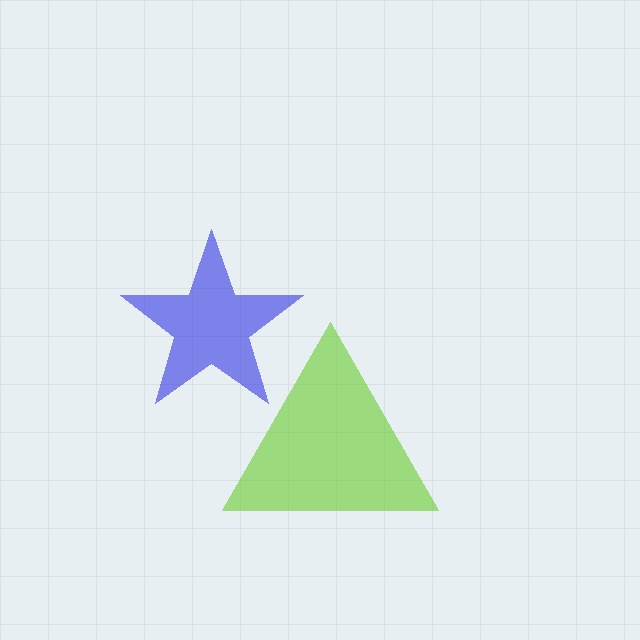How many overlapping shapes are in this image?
There are 2 overlapping shapes in the image.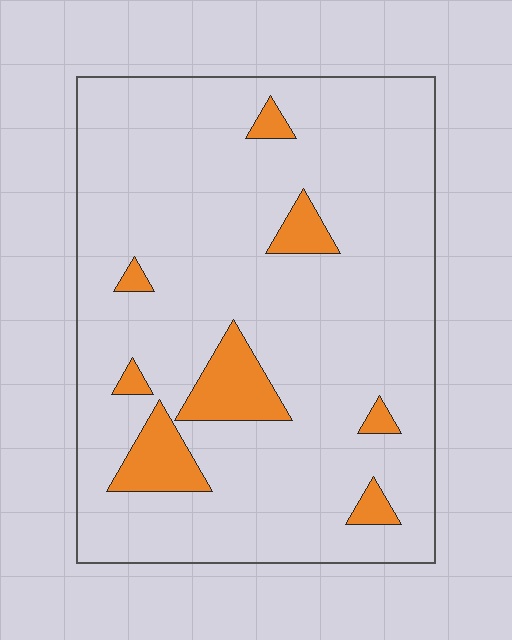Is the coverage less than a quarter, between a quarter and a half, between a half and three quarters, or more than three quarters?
Less than a quarter.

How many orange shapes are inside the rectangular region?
8.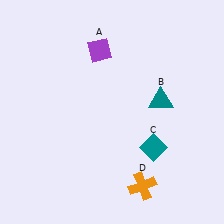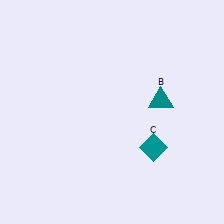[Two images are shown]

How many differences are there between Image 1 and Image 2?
There are 2 differences between the two images.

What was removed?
The purple diamond (A), the orange cross (D) were removed in Image 2.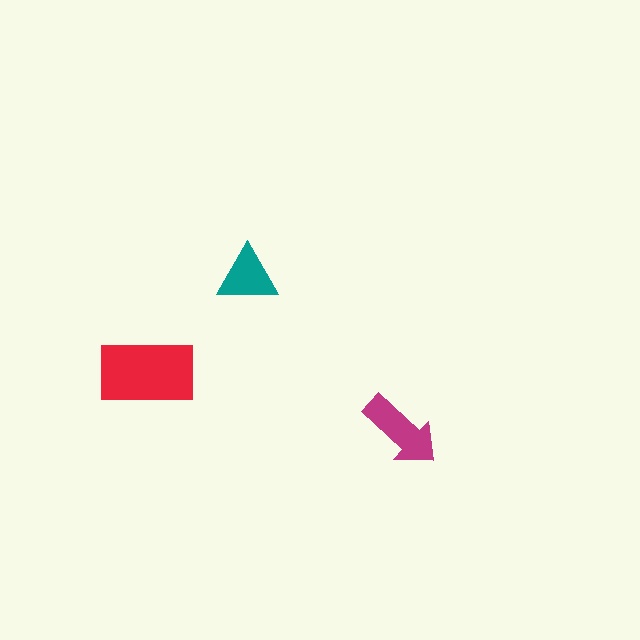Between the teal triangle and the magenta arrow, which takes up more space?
The magenta arrow.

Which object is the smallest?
The teal triangle.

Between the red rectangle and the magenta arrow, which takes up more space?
The red rectangle.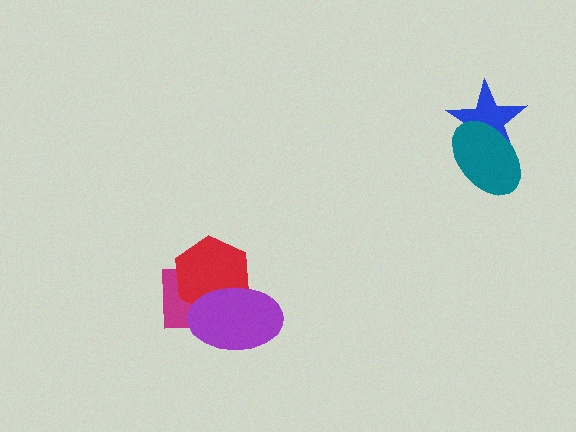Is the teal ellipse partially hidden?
No, no other shape covers it.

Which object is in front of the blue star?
The teal ellipse is in front of the blue star.